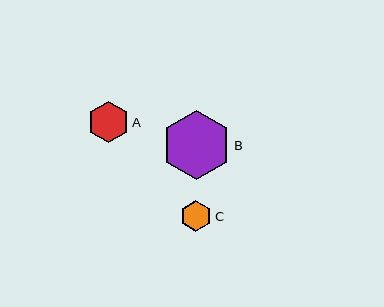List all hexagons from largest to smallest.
From largest to smallest: B, A, C.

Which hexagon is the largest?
Hexagon B is the largest with a size of approximately 69 pixels.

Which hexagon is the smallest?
Hexagon C is the smallest with a size of approximately 32 pixels.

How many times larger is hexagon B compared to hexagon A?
Hexagon B is approximately 1.7 times the size of hexagon A.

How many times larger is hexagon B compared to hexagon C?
Hexagon B is approximately 2.2 times the size of hexagon C.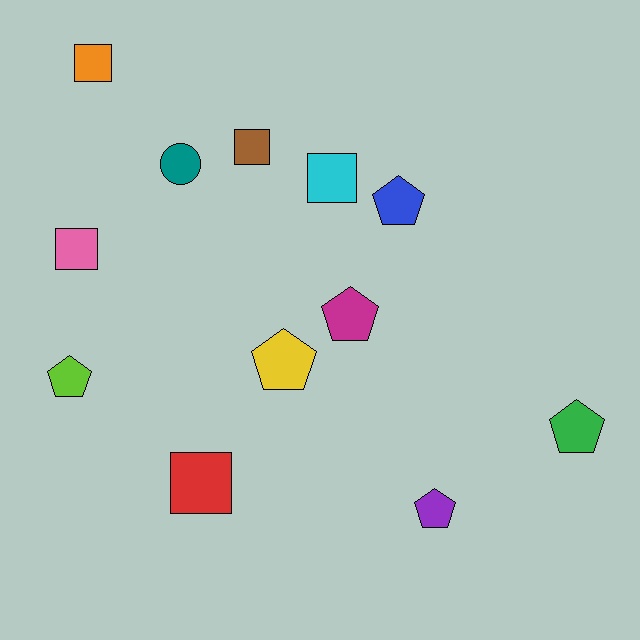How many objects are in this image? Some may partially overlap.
There are 12 objects.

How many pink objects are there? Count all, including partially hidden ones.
There is 1 pink object.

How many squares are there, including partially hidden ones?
There are 5 squares.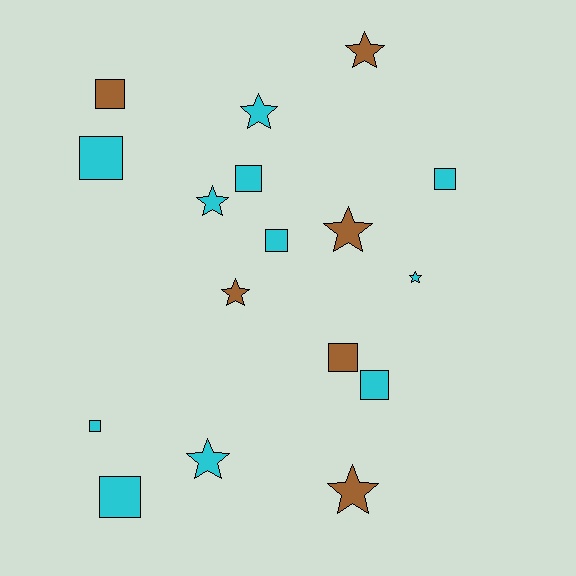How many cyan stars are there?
There are 4 cyan stars.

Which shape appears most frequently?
Square, with 9 objects.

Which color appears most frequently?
Cyan, with 11 objects.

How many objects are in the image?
There are 17 objects.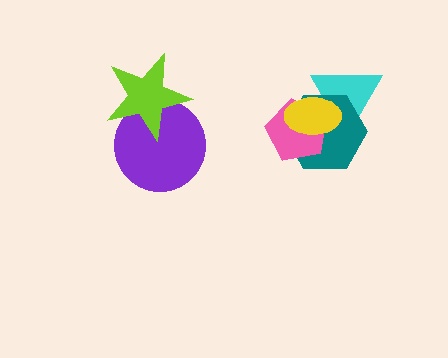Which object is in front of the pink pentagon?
The yellow ellipse is in front of the pink pentagon.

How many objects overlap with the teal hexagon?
3 objects overlap with the teal hexagon.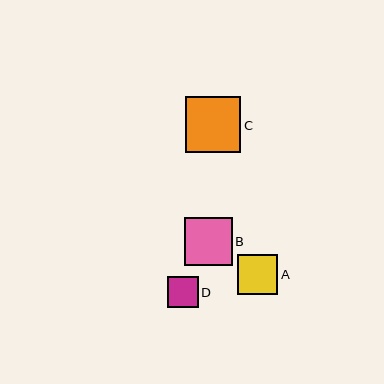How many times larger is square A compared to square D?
Square A is approximately 1.3 times the size of square D.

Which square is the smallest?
Square D is the smallest with a size of approximately 30 pixels.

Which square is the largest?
Square C is the largest with a size of approximately 55 pixels.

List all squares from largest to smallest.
From largest to smallest: C, B, A, D.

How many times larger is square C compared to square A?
Square C is approximately 1.4 times the size of square A.